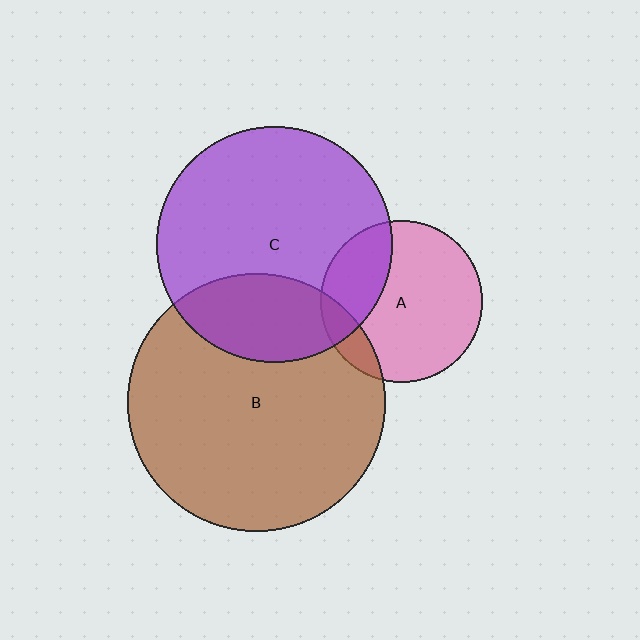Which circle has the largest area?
Circle B (brown).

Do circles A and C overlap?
Yes.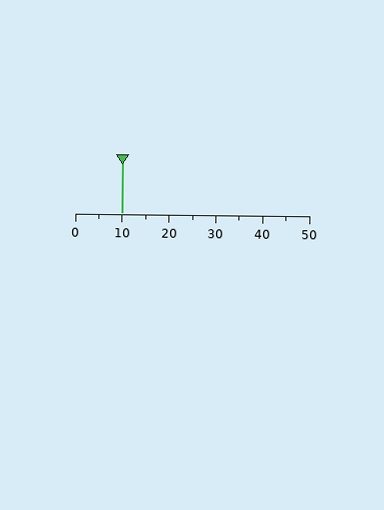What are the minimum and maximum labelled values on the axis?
The axis runs from 0 to 50.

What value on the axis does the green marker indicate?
The marker indicates approximately 10.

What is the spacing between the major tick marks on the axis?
The major ticks are spaced 10 apart.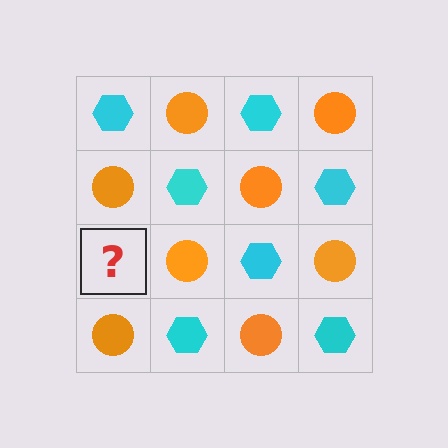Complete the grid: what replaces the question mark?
The question mark should be replaced with a cyan hexagon.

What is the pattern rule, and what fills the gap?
The rule is that it alternates cyan hexagon and orange circle in a checkerboard pattern. The gap should be filled with a cyan hexagon.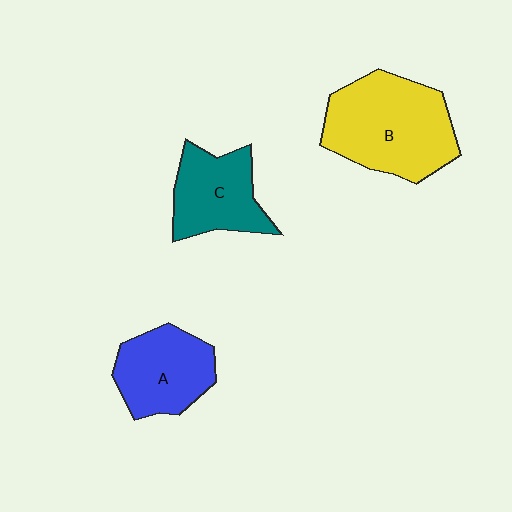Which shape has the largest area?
Shape B (yellow).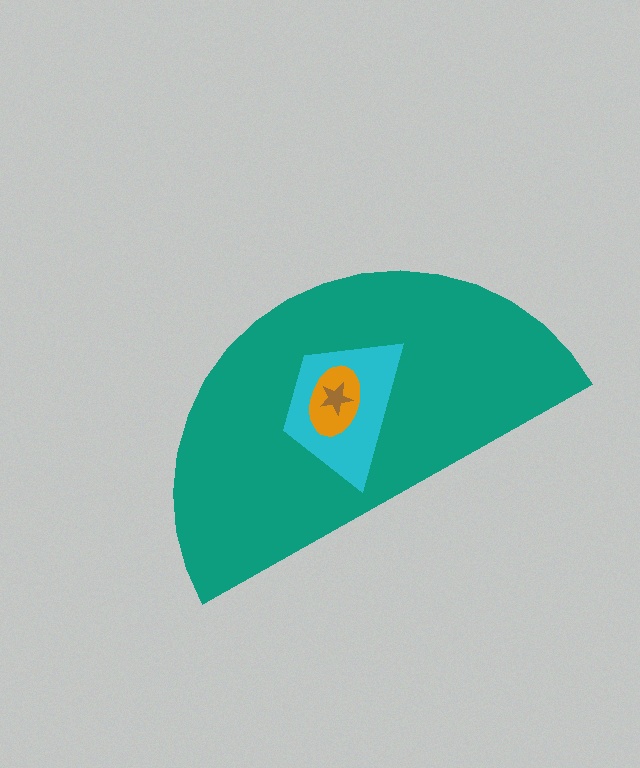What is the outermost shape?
The teal semicircle.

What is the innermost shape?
The brown star.